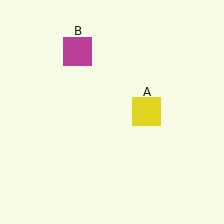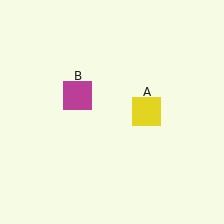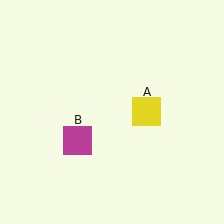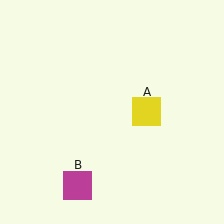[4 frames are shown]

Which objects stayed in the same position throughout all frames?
Yellow square (object A) remained stationary.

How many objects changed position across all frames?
1 object changed position: magenta square (object B).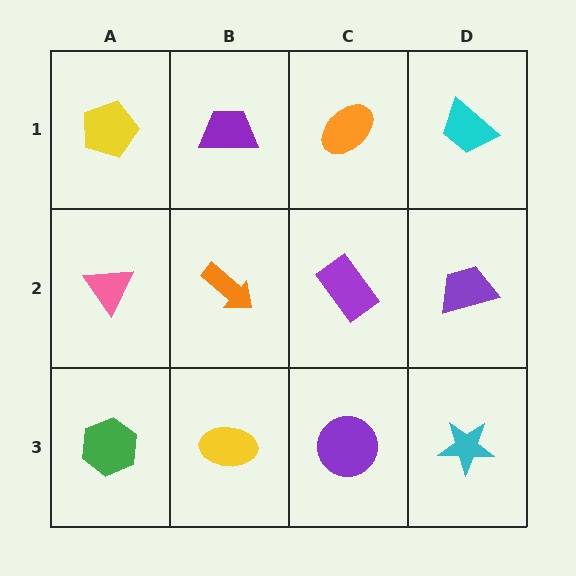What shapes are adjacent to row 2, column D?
A cyan trapezoid (row 1, column D), a cyan star (row 3, column D), a purple rectangle (row 2, column C).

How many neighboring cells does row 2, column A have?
3.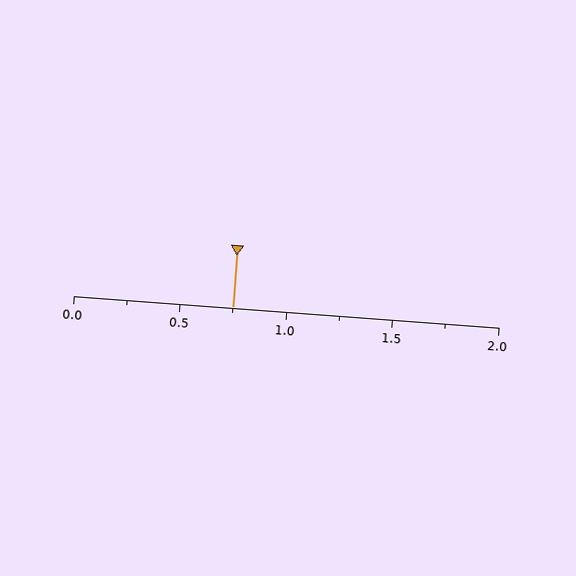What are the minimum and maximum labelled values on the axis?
The axis runs from 0.0 to 2.0.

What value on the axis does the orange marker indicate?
The marker indicates approximately 0.75.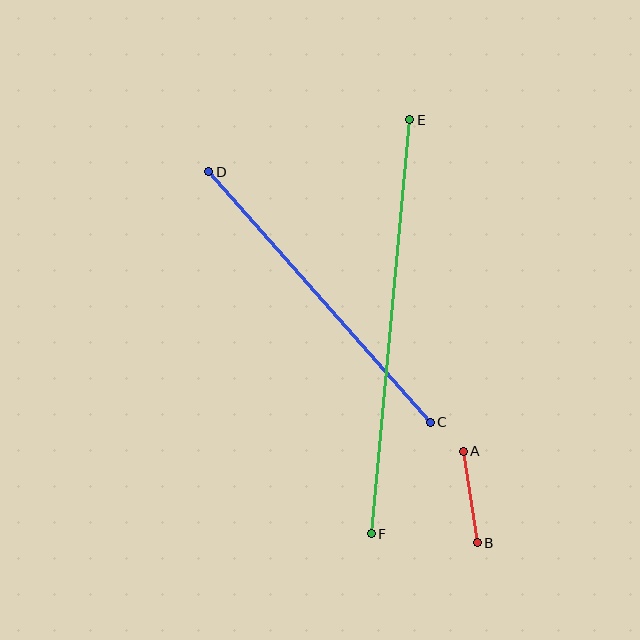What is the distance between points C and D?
The distance is approximately 334 pixels.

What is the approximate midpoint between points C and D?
The midpoint is at approximately (320, 297) pixels.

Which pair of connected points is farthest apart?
Points E and F are farthest apart.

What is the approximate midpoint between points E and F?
The midpoint is at approximately (390, 327) pixels.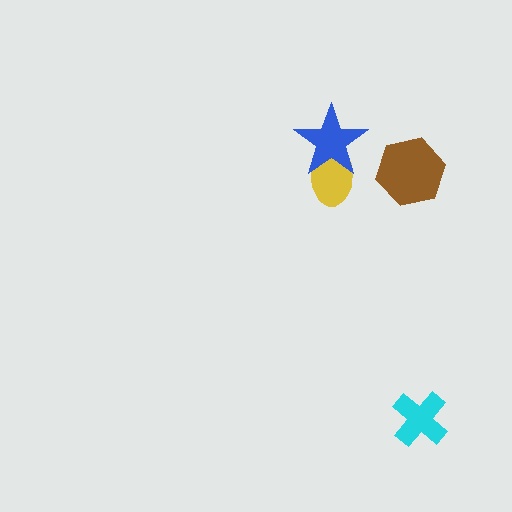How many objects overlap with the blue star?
1 object overlaps with the blue star.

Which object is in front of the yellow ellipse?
The blue star is in front of the yellow ellipse.